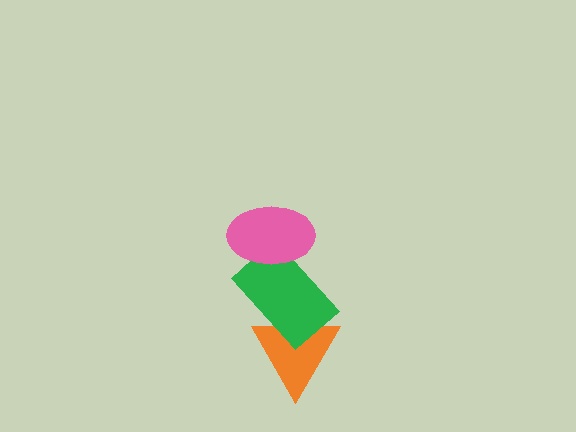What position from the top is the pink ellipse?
The pink ellipse is 1st from the top.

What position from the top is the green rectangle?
The green rectangle is 2nd from the top.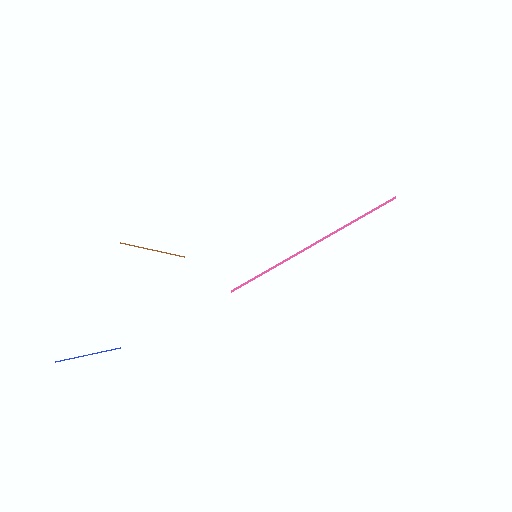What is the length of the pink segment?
The pink segment is approximately 189 pixels long.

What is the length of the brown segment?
The brown segment is approximately 65 pixels long.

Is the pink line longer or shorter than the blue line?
The pink line is longer than the blue line.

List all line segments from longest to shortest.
From longest to shortest: pink, blue, brown.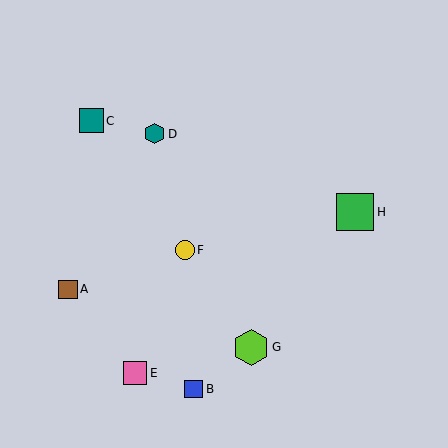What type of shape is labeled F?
Shape F is a yellow circle.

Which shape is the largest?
The green square (labeled H) is the largest.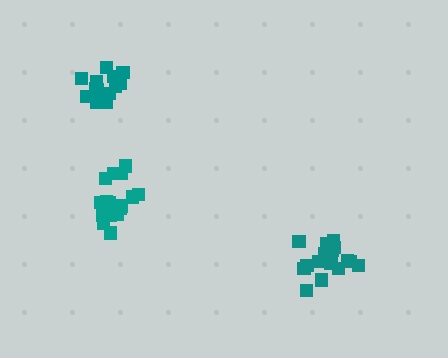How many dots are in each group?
Group 1: 14 dots, Group 2: 17 dots, Group 3: 17 dots (48 total).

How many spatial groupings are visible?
There are 3 spatial groupings.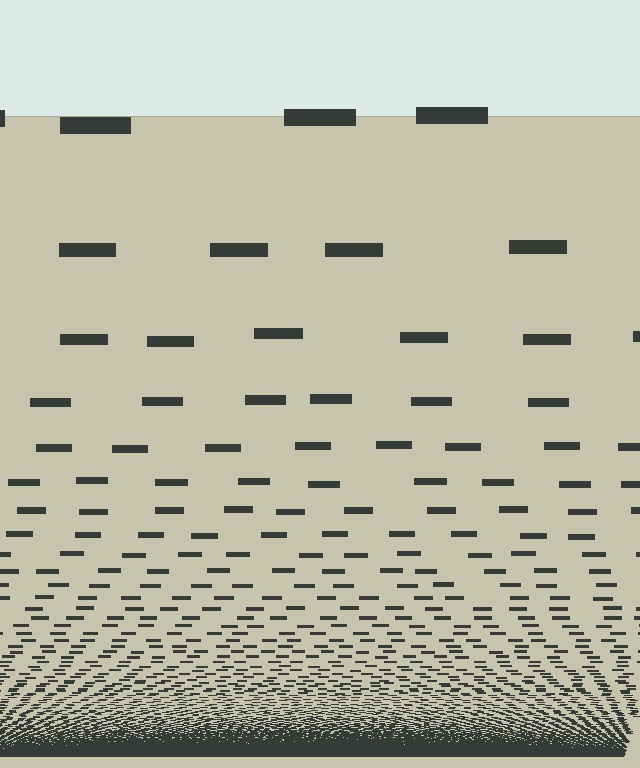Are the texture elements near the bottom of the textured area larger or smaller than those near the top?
Smaller. The gradient is inverted — elements near the bottom are smaller and denser.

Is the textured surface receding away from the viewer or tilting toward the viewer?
The surface appears to tilt toward the viewer. Texture elements get larger and sparser toward the top.